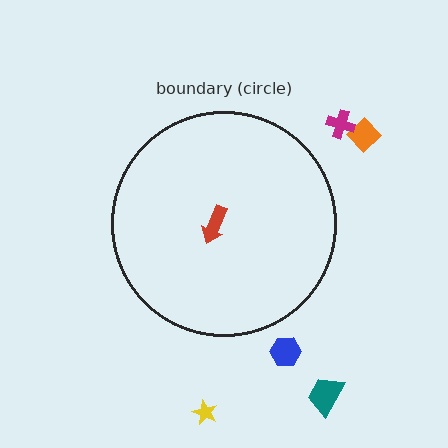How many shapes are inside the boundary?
1 inside, 5 outside.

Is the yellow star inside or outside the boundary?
Outside.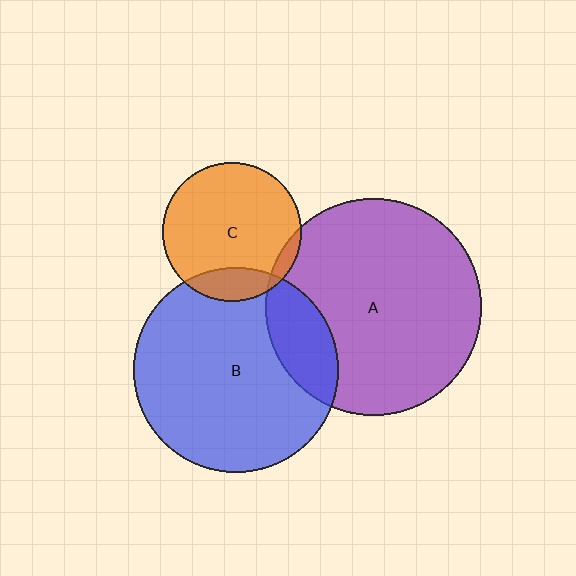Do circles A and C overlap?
Yes.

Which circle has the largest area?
Circle A (purple).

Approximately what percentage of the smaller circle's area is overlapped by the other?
Approximately 5%.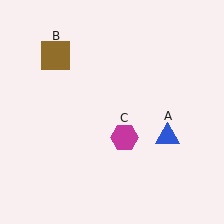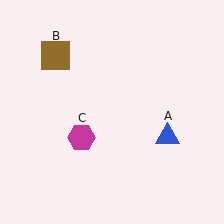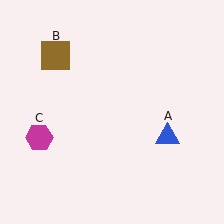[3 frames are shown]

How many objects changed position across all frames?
1 object changed position: magenta hexagon (object C).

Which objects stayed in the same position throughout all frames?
Blue triangle (object A) and brown square (object B) remained stationary.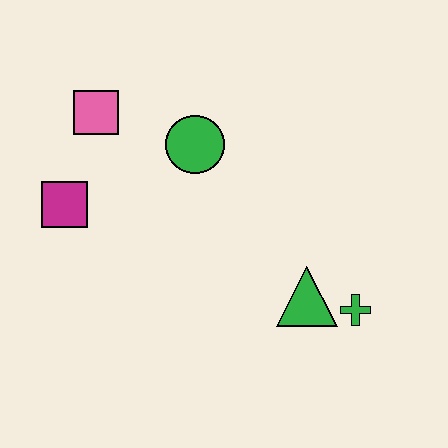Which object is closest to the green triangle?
The green cross is closest to the green triangle.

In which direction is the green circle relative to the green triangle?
The green circle is above the green triangle.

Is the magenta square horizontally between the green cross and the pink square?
No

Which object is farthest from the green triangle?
The pink square is farthest from the green triangle.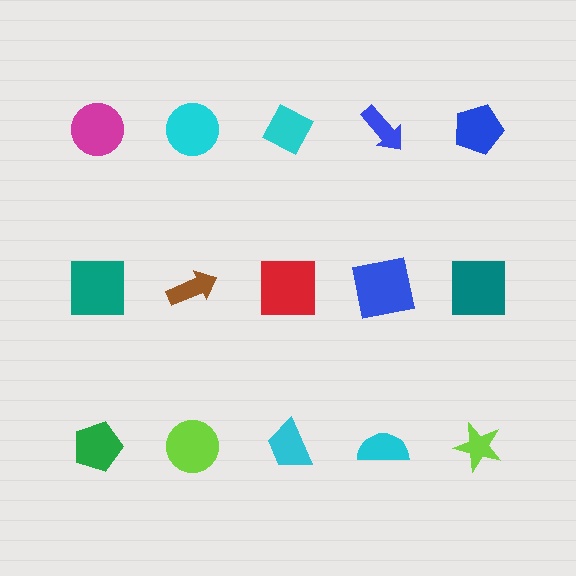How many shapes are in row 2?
5 shapes.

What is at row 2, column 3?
A red square.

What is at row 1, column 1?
A magenta circle.